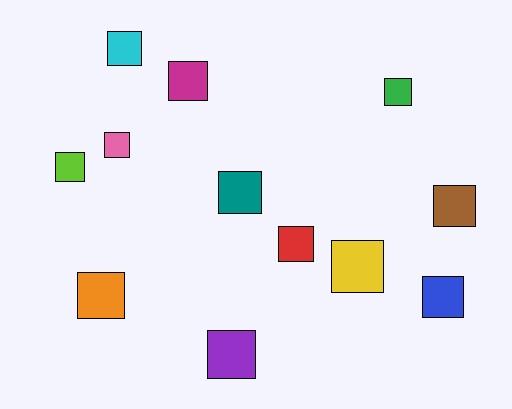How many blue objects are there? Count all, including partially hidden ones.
There is 1 blue object.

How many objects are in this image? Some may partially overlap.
There are 12 objects.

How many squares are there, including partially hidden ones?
There are 12 squares.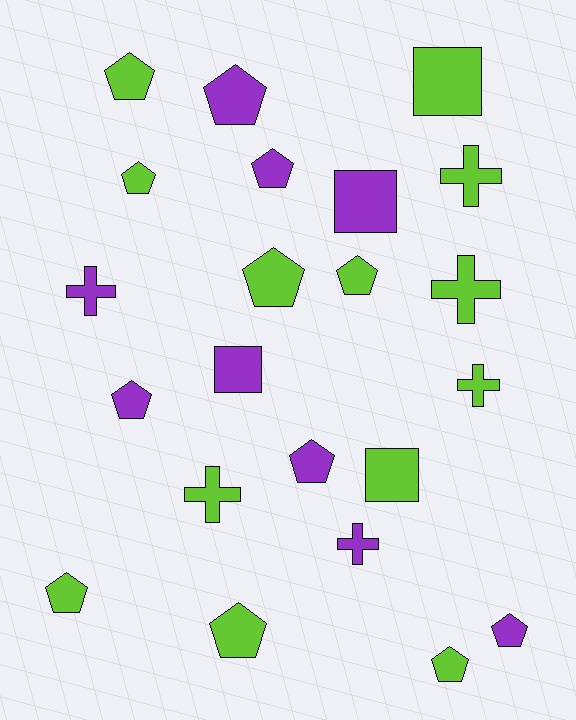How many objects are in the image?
There are 22 objects.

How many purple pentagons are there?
There are 5 purple pentagons.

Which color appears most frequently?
Lime, with 13 objects.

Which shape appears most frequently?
Pentagon, with 12 objects.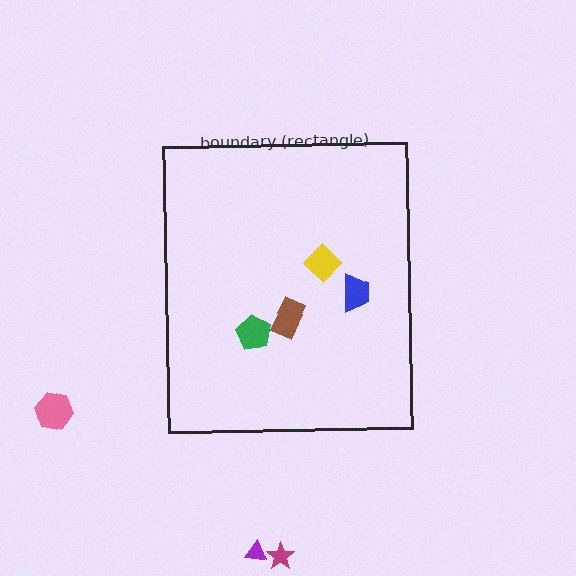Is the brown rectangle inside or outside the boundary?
Inside.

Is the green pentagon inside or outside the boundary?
Inside.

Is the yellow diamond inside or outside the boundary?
Inside.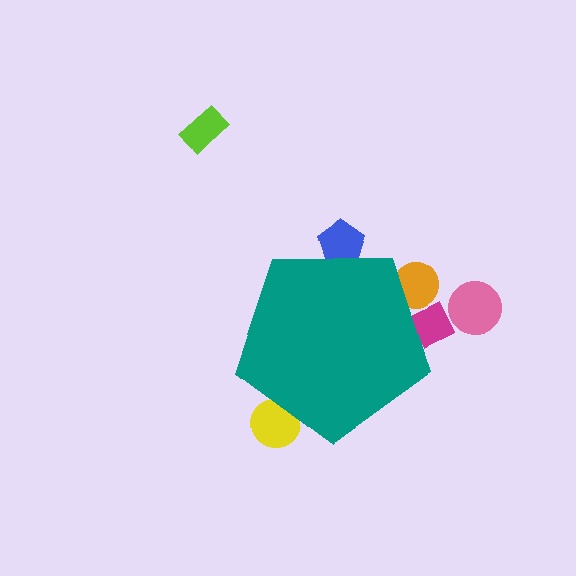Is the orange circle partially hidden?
Yes, the orange circle is partially hidden behind the teal pentagon.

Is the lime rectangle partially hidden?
No, the lime rectangle is fully visible.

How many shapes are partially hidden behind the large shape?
4 shapes are partially hidden.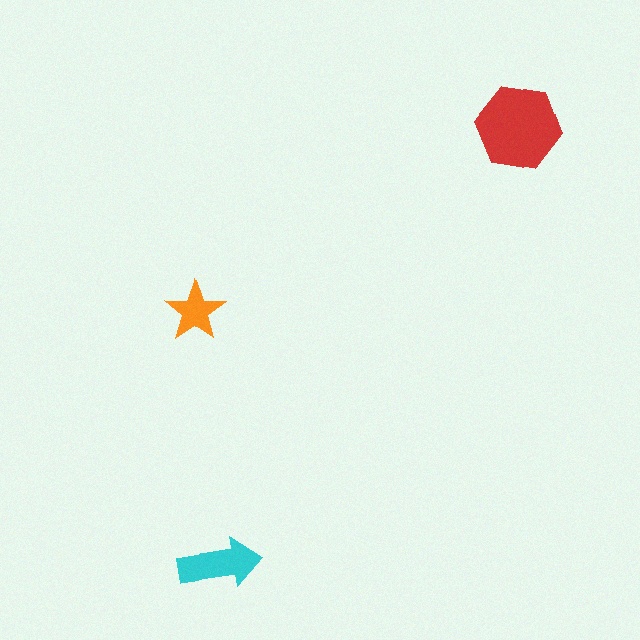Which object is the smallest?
The orange star.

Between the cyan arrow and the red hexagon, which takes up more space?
The red hexagon.